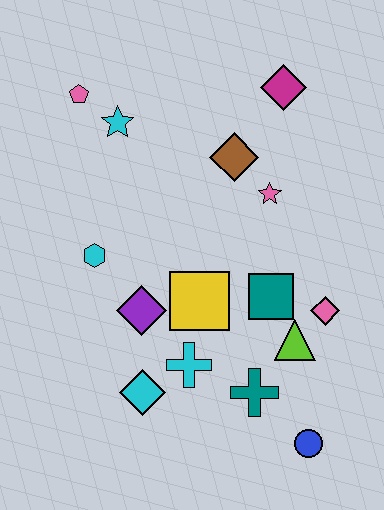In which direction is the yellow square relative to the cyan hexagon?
The yellow square is to the right of the cyan hexagon.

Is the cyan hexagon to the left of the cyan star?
Yes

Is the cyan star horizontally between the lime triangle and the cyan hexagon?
Yes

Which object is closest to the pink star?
The brown diamond is closest to the pink star.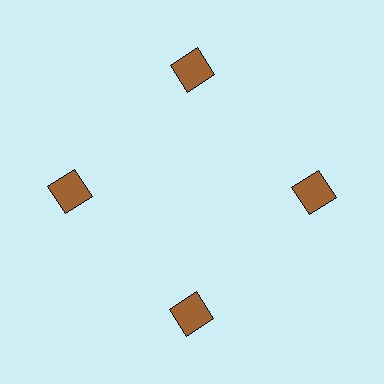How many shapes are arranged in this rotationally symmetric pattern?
There are 4 shapes, arranged in 4 groups of 1.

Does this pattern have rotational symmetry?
Yes, this pattern has 4-fold rotational symmetry. It looks the same after rotating 90 degrees around the center.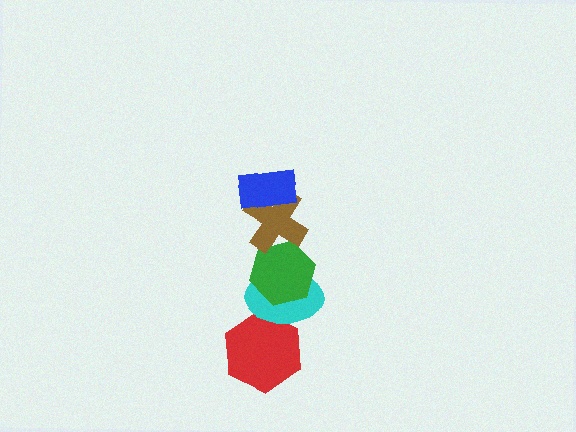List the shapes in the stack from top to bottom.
From top to bottom: the blue rectangle, the brown cross, the green hexagon, the cyan ellipse, the red hexagon.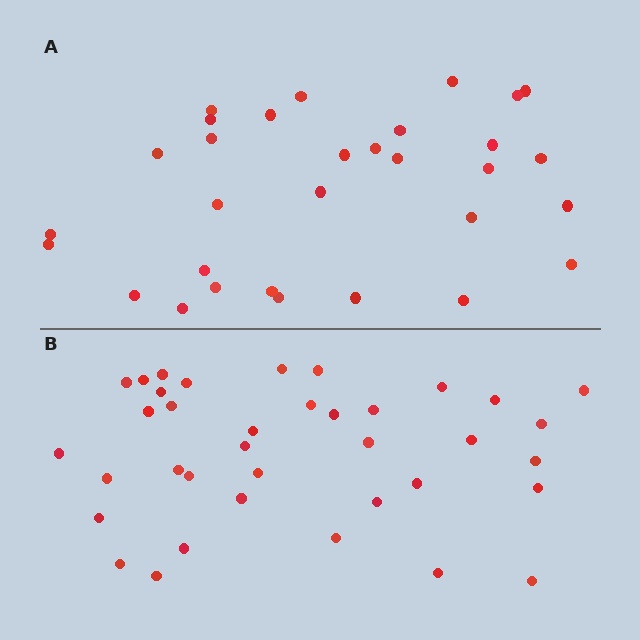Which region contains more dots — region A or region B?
Region B (the bottom region) has more dots.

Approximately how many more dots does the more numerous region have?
Region B has about 6 more dots than region A.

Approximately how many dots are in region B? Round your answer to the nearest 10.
About 40 dots. (The exact count is 37, which rounds to 40.)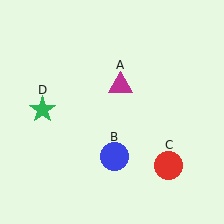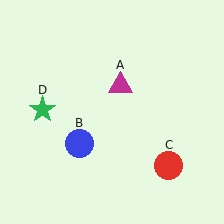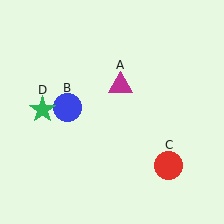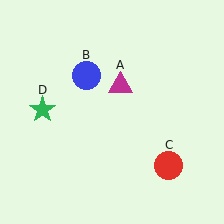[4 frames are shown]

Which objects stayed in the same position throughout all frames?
Magenta triangle (object A) and red circle (object C) and green star (object D) remained stationary.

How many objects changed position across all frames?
1 object changed position: blue circle (object B).